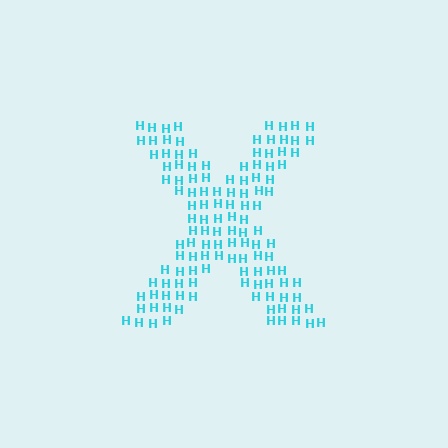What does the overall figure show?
The overall figure shows the letter X.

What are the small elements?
The small elements are letter H's.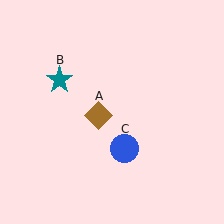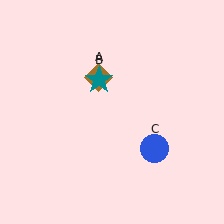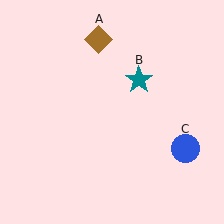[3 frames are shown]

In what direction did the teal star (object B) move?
The teal star (object B) moved right.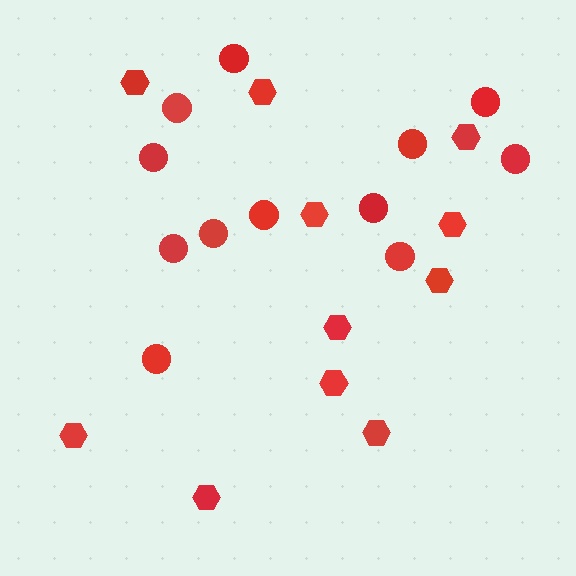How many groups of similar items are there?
There are 2 groups: one group of hexagons (11) and one group of circles (12).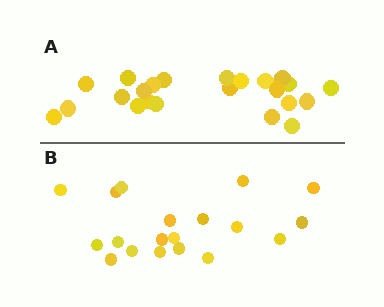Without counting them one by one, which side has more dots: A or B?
Region A (the top region) has more dots.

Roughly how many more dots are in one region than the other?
Region A has about 4 more dots than region B.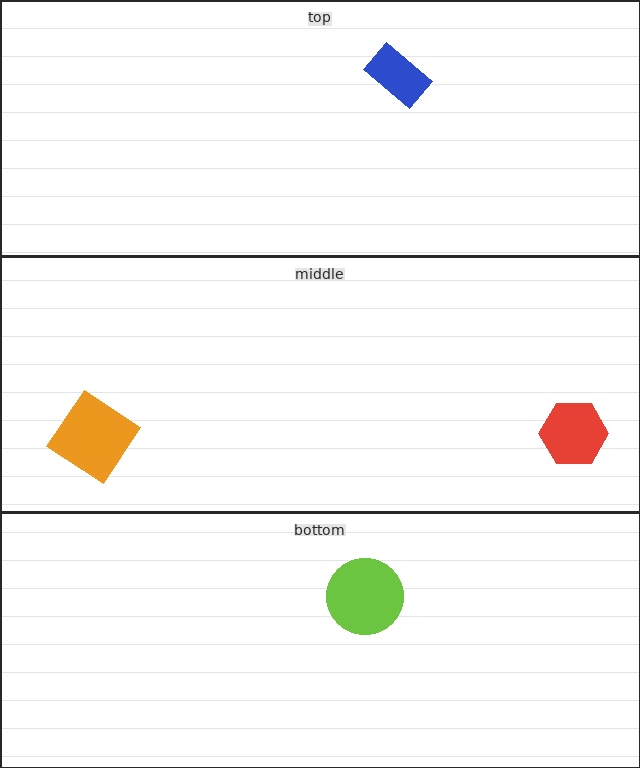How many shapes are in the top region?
1.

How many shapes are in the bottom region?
1.